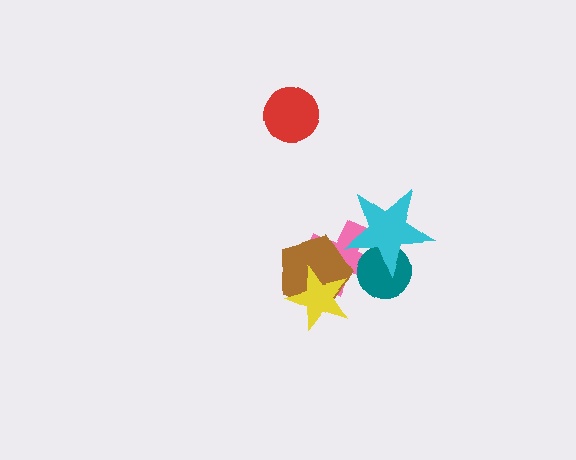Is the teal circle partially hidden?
Yes, it is partially covered by another shape.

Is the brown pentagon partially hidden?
Yes, it is partially covered by another shape.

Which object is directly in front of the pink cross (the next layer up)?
The brown pentagon is directly in front of the pink cross.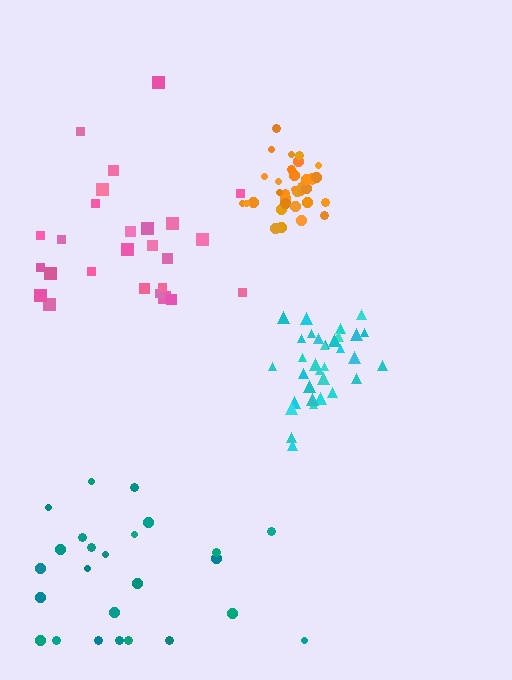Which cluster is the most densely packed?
Orange.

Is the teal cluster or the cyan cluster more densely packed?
Cyan.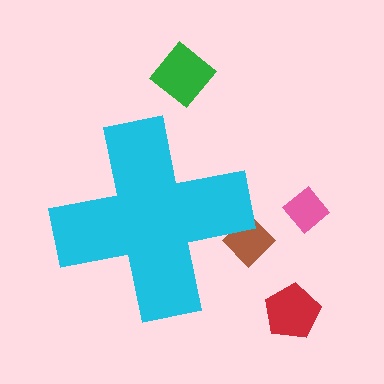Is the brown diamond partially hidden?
Yes, the brown diamond is partially hidden behind the cyan cross.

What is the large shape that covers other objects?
A cyan cross.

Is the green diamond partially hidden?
No, the green diamond is fully visible.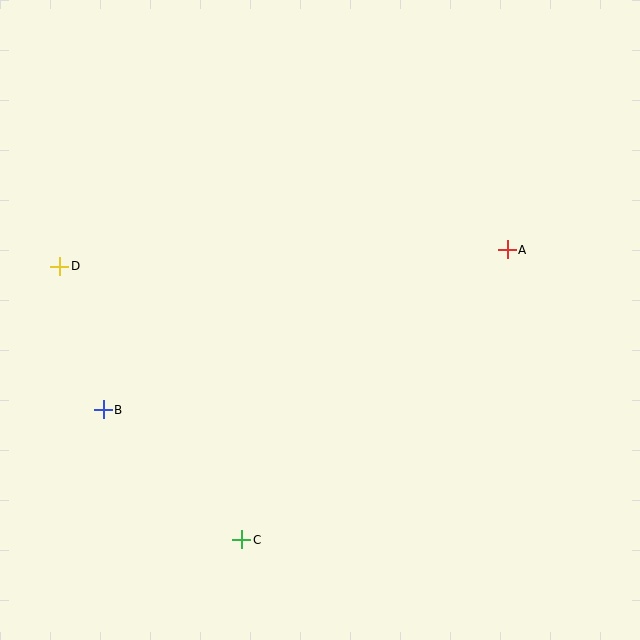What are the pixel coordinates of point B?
Point B is at (103, 410).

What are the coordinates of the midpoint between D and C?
The midpoint between D and C is at (151, 403).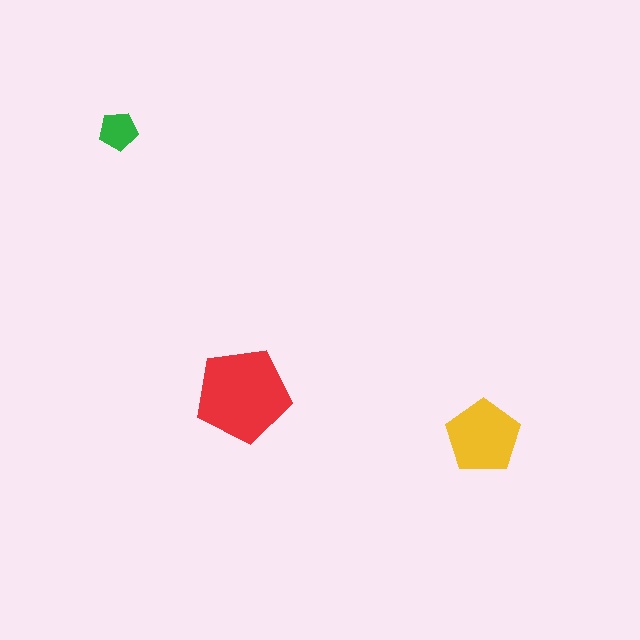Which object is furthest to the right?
The yellow pentagon is rightmost.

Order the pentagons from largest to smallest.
the red one, the yellow one, the green one.